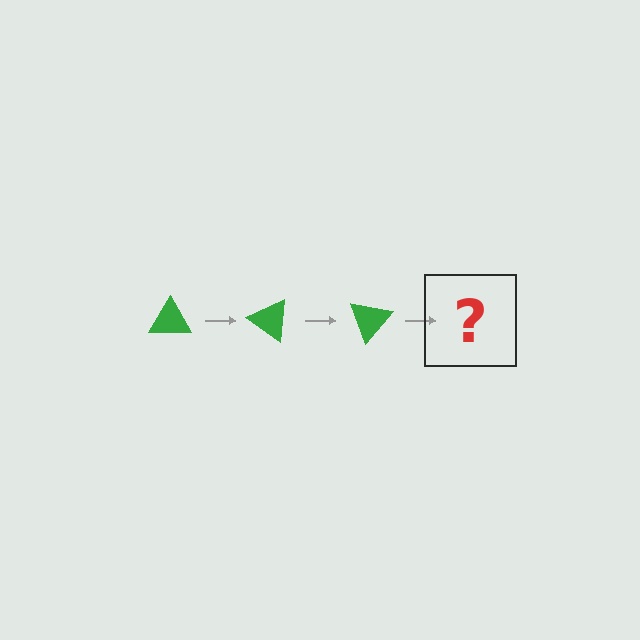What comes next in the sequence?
The next element should be a green triangle rotated 105 degrees.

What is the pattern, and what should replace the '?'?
The pattern is that the triangle rotates 35 degrees each step. The '?' should be a green triangle rotated 105 degrees.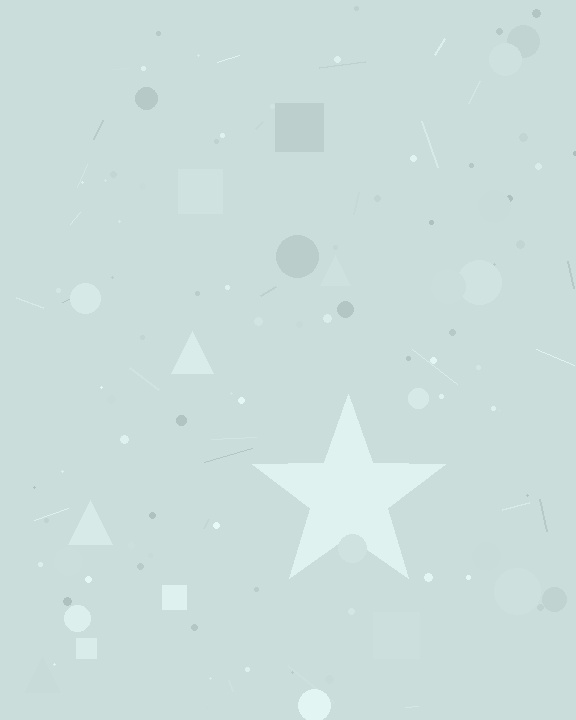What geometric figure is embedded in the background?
A star is embedded in the background.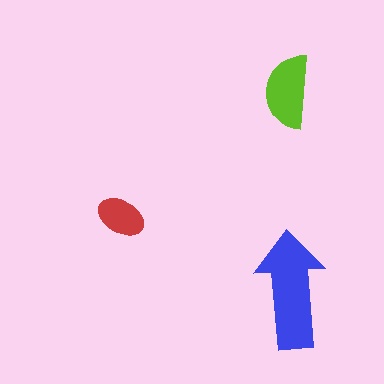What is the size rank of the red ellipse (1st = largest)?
3rd.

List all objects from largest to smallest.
The blue arrow, the lime semicircle, the red ellipse.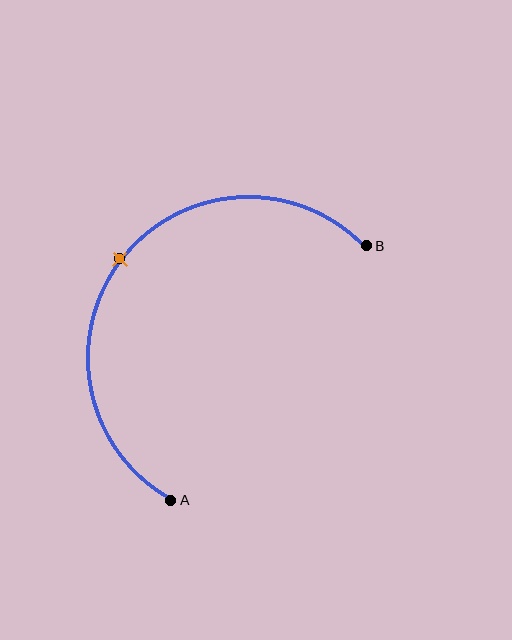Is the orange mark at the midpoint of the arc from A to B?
Yes. The orange mark lies on the arc at equal arc-length from both A and B — it is the arc midpoint.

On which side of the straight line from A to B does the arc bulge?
The arc bulges above and to the left of the straight line connecting A and B.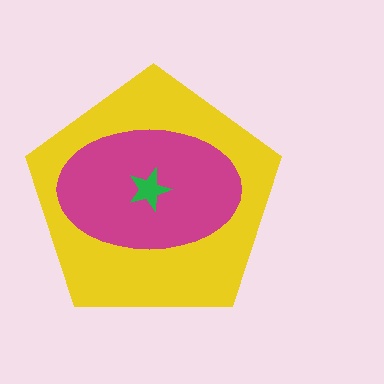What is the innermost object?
The green star.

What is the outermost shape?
The yellow pentagon.